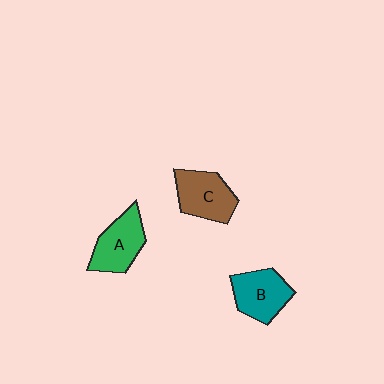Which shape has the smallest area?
Shape B (teal).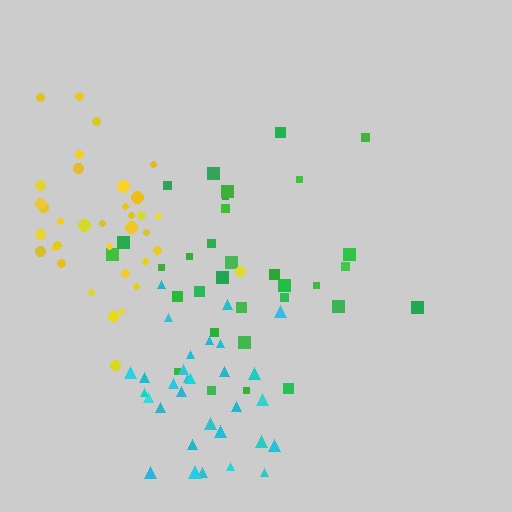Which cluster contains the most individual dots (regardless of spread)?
Yellow (35).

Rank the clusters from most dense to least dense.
cyan, yellow, green.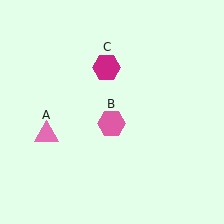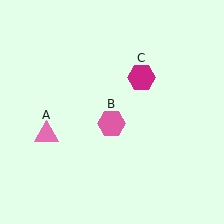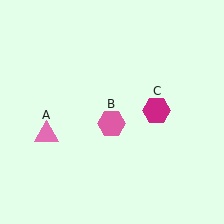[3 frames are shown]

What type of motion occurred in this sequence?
The magenta hexagon (object C) rotated clockwise around the center of the scene.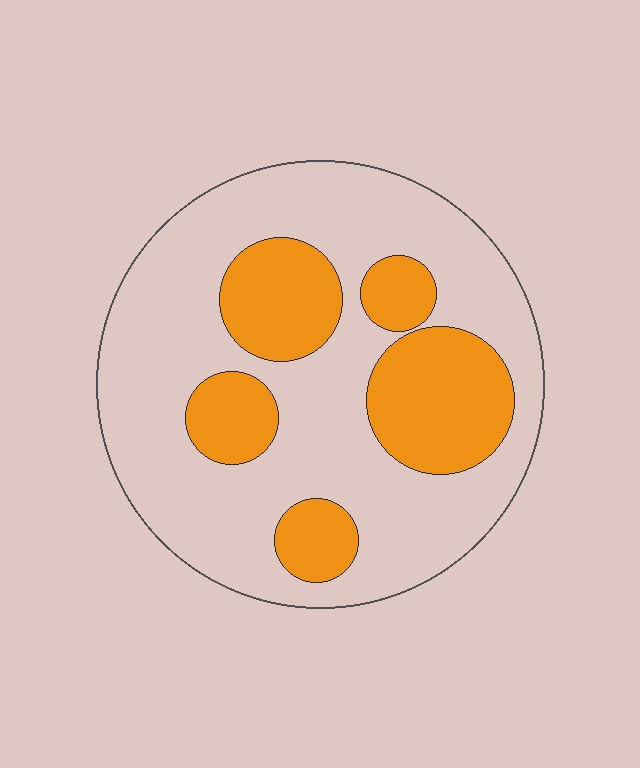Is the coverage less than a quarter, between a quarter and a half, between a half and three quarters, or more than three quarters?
Between a quarter and a half.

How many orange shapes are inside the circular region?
5.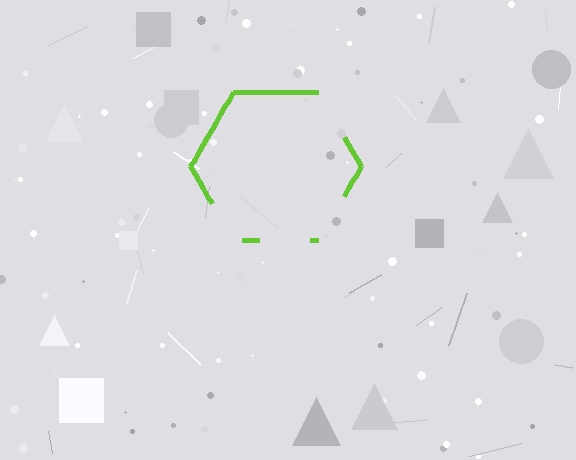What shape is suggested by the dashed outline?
The dashed outline suggests a hexagon.